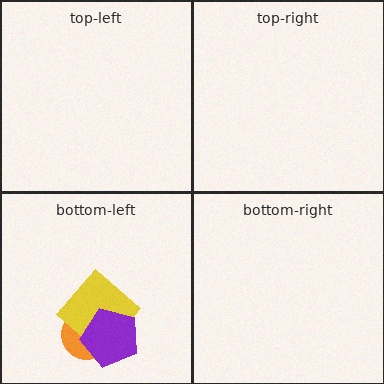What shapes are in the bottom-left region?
The orange circle, the yellow diamond, the purple pentagon.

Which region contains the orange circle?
The bottom-left region.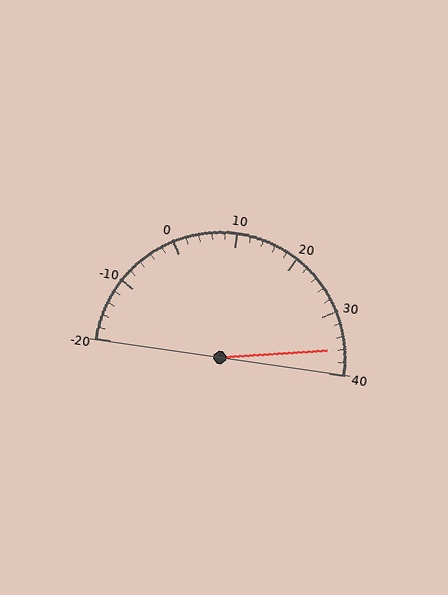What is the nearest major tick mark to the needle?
The nearest major tick mark is 40.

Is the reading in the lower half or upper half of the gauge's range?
The reading is in the upper half of the range (-20 to 40).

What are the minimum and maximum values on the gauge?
The gauge ranges from -20 to 40.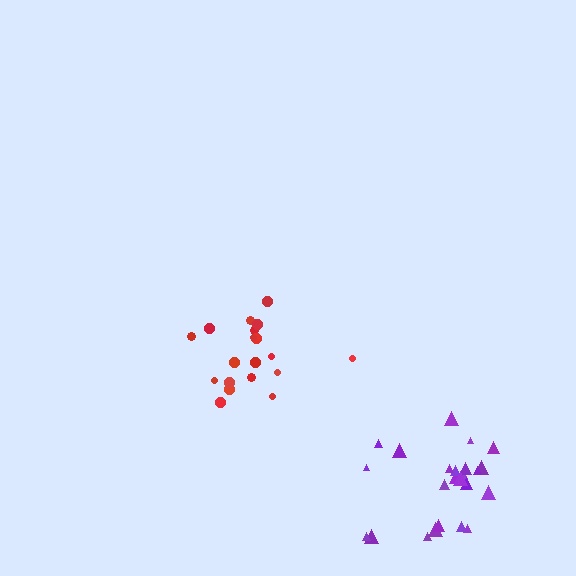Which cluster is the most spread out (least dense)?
Purple.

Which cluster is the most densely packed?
Red.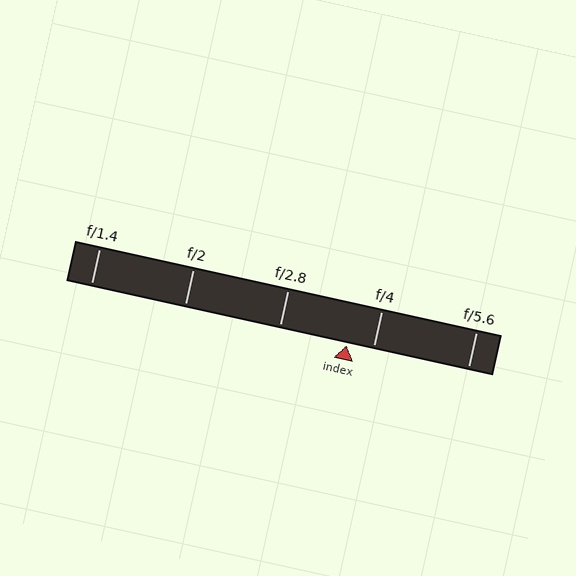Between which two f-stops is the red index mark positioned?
The index mark is between f/2.8 and f/4.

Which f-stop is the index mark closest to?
The index mark is closest to f/4.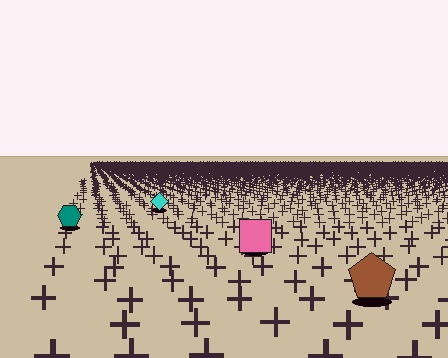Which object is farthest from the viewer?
The cyan diamond is farthest from the viewer. It appears smaller and the ground texture around it is denser.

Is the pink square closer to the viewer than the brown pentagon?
No. The brown pentagon is closer — you can tell from the texture gradient: the ground texture is coarser near it.